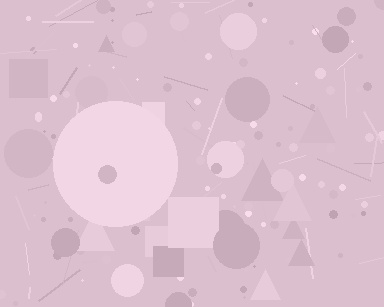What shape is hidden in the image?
A circle is hidden in the image.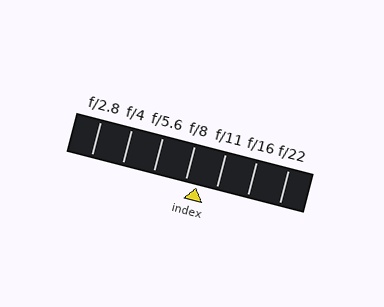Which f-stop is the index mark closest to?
The index mark is closest to f/8.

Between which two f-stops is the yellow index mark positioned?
The index mark is between f/8 and f/11.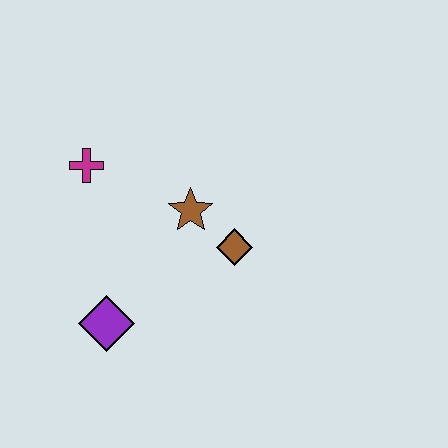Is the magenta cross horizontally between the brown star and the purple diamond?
No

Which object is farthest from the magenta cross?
The brown diamond is farthest from the magenta cross.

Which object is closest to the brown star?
The brown diamond is closest to the brown star.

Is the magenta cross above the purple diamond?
Yes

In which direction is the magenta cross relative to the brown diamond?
The magenta cross is to the left of the brown diamond.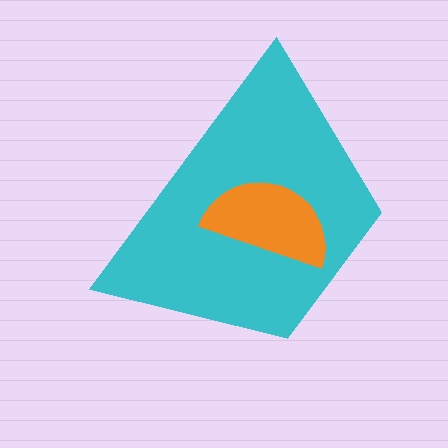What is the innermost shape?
The orange semicircle.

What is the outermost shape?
The cyan trapezoid.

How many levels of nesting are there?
2.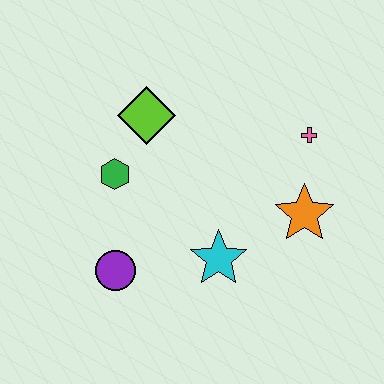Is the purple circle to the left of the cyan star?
Yes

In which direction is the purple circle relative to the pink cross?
The purple circle is to the left of the pink cross.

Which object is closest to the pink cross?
The orange star is closest to the pink cross.